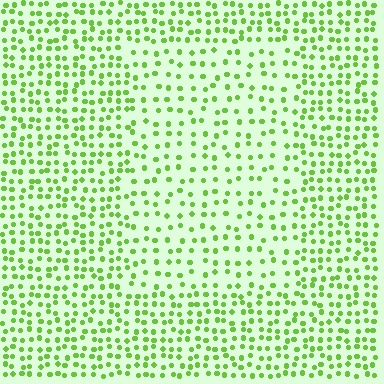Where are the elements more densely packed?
The elements are more densely packed outside the rectangle boundary.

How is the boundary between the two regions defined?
The boundary is defined by a change in element density (approximately 1.7x ratio). All elements are the same color, size, and shape.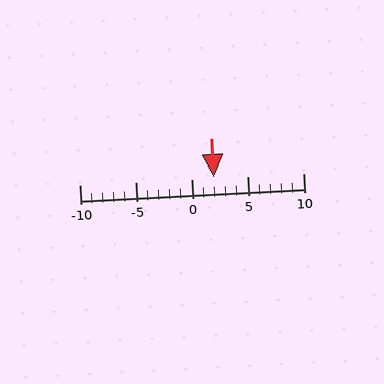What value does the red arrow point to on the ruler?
The red arrow points to approximately 2.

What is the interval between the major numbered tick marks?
The major tick marks are spaced 5 units apart.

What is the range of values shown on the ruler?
The ruler shows values from -10 to 10.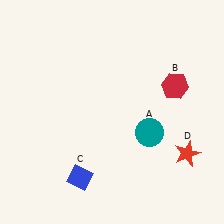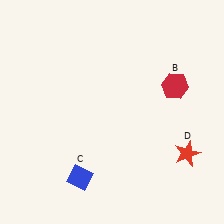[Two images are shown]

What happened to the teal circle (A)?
The teal circle (A) was removed in Image 2. It was in the bottom-right area of Image 1.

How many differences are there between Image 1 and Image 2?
There is 1 difference between the two images.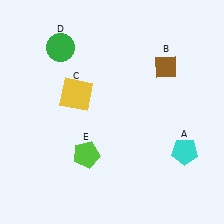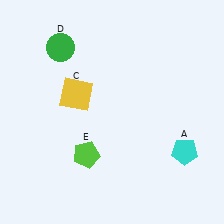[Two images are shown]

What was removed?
The brown diamond (B) was removed in Image 2.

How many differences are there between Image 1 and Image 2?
There is 1 difference between the two images.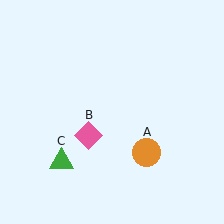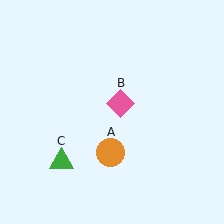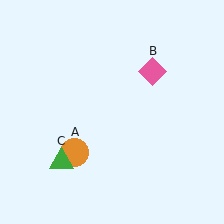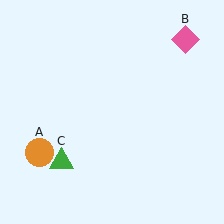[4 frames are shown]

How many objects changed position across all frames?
2 objects changed position: orange circle (object A), pink diamond (object B).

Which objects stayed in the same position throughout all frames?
Green triangle (object C) remained stationary.